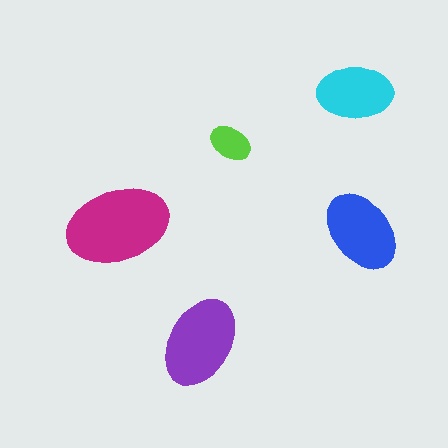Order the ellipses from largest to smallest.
the magenta one, the purple one, the blue one, the cyan one, the lime one.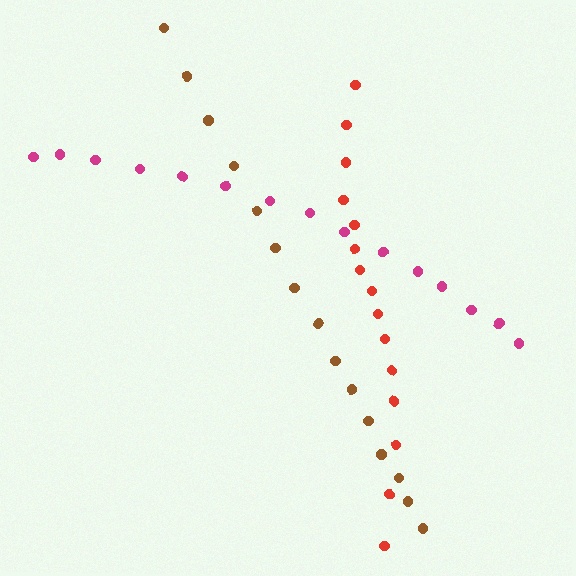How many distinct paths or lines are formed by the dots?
There are 3 distinct paths.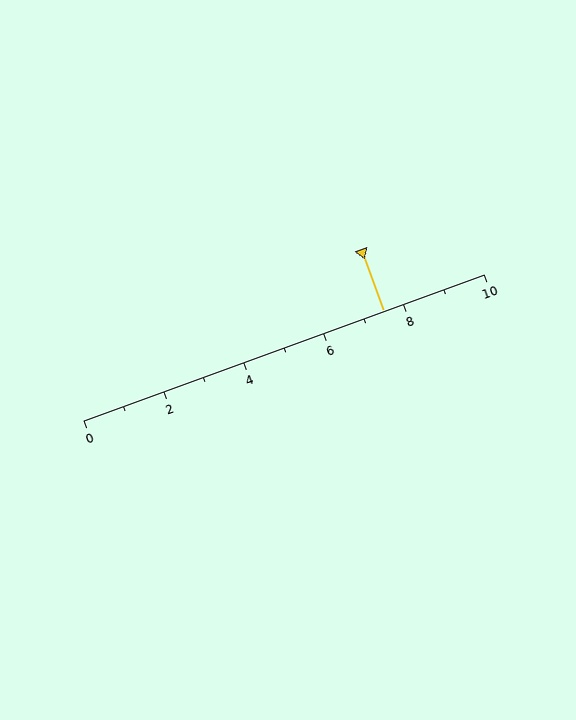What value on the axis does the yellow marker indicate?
The marker indicates approximately 7.5.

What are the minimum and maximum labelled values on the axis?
The axis runs from 0 to 10.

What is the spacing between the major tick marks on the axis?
The major ticks are spaced 2 apart.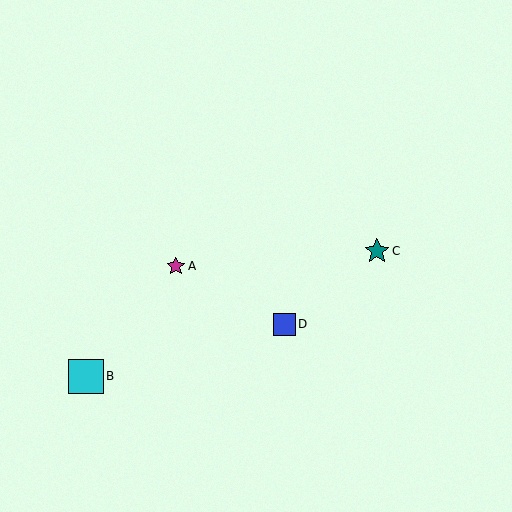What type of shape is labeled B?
Shape B is a cyan square.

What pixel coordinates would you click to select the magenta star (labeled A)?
Click at (176, 266) to select the magenta star A.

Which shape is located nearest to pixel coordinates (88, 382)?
The cyan square (labeled B) at (86, 376) is nearest to that location.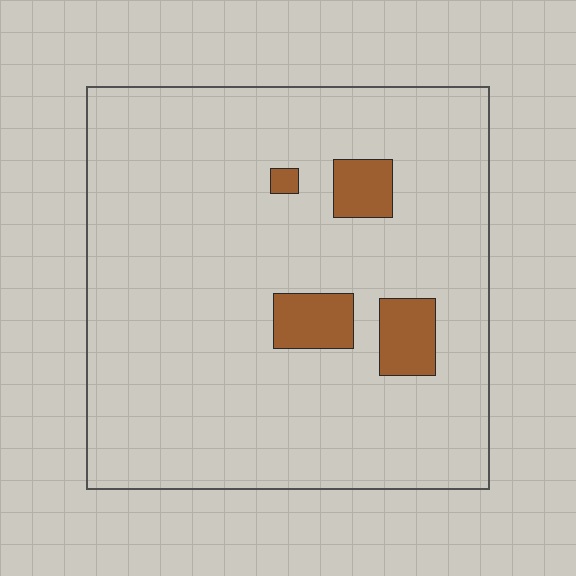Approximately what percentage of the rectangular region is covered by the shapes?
Approximately 10%.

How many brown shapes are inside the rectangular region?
4.